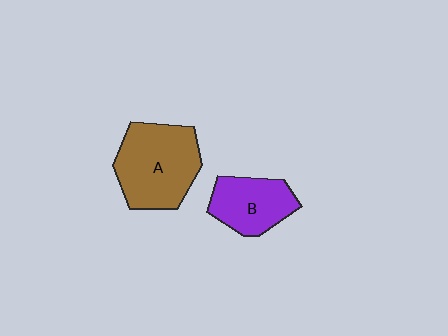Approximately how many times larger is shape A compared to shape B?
Approximately 1.5 times.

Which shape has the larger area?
Shape A (brown).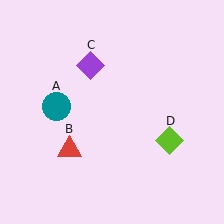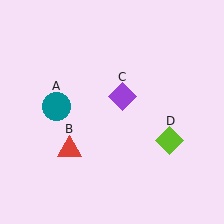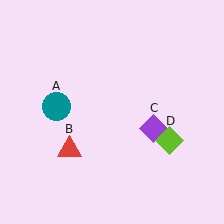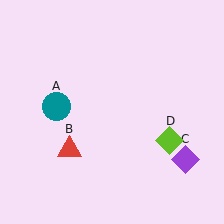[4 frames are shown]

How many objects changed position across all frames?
1 object changed position: purple diamond (object C).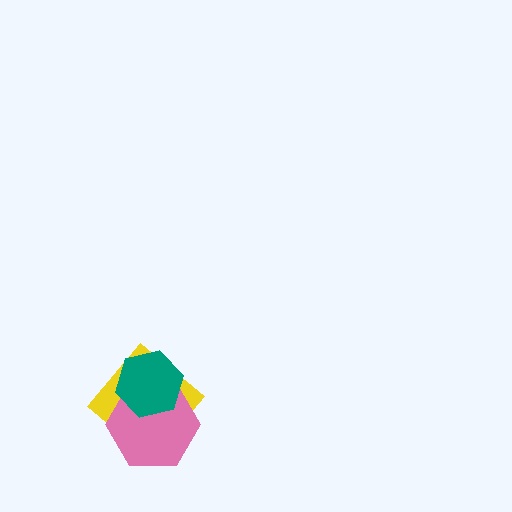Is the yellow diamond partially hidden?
Yes, it is partially covered by another shape.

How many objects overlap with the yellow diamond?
2 objects overlap with the yellow diamond.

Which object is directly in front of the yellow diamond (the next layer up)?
The pink hexagon is directly in front of the yellow diamond.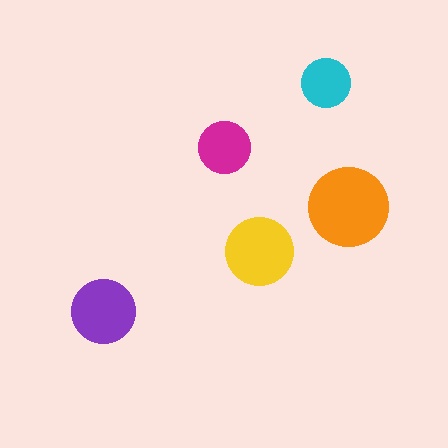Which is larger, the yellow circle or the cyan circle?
The yellow one.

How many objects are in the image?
There are 5 objects in the image.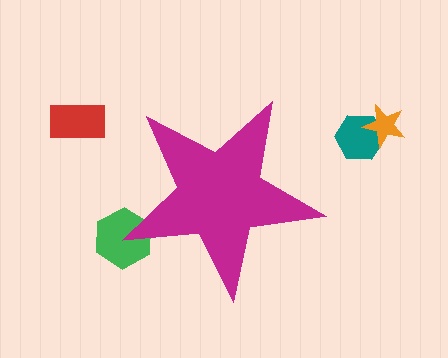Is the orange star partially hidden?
No, the orange star is fully visible.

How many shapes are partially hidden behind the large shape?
1 shape is partially hidden.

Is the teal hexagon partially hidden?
No, the teal hexagon is fully visible.